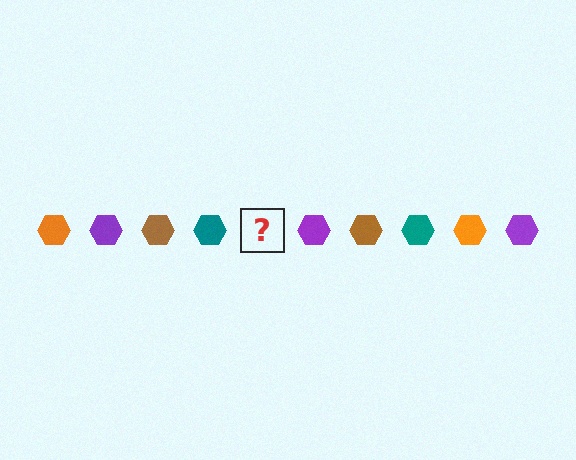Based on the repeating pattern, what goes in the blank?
The blank should be an orange hexagon.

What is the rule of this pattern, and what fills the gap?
The rule is that the pattern cycles through orange, purple, brown, teal hexagons. The gap should be filled with an orange hexagon.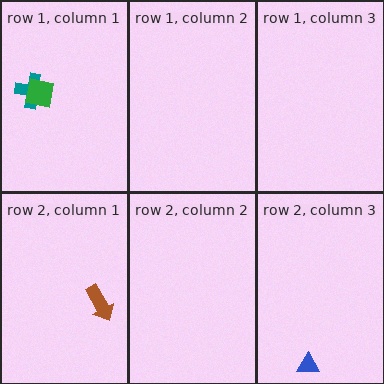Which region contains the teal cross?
The row 1, column 1 region.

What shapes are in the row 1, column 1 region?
The teal cross, the green square.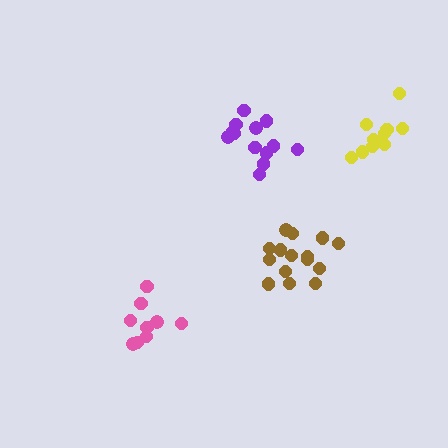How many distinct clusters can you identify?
There are 4 distinct clusters.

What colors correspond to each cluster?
The clusters are colored: purple, pink, brown, yellow.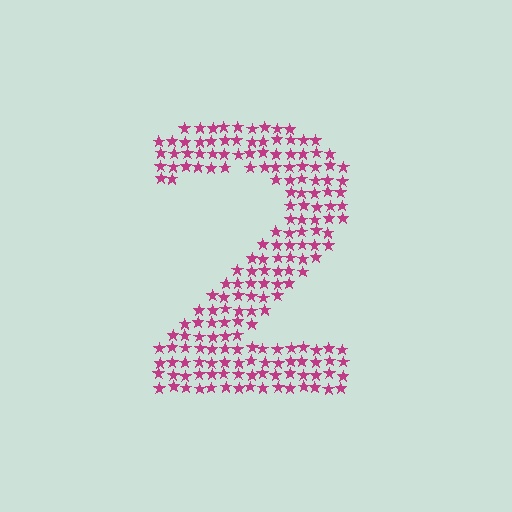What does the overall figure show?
The overall figure shows the digit 2.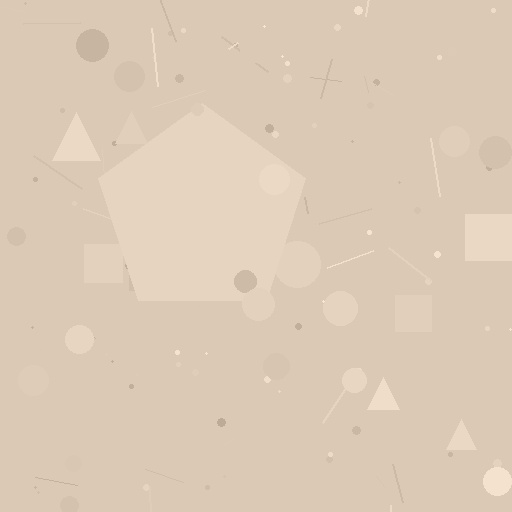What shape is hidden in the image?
A pentagon is hidden in the image.